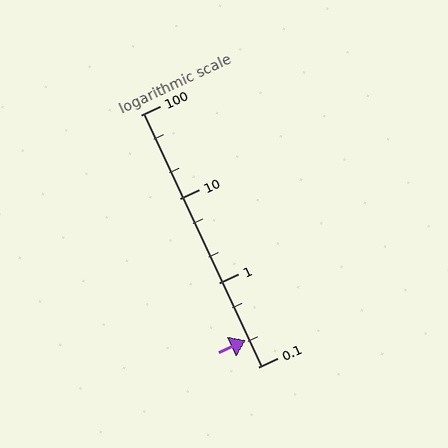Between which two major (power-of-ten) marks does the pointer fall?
The pointer is between 0.1 and 1.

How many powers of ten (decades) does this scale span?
The scale spans 3 decades, from 0.1 to 100.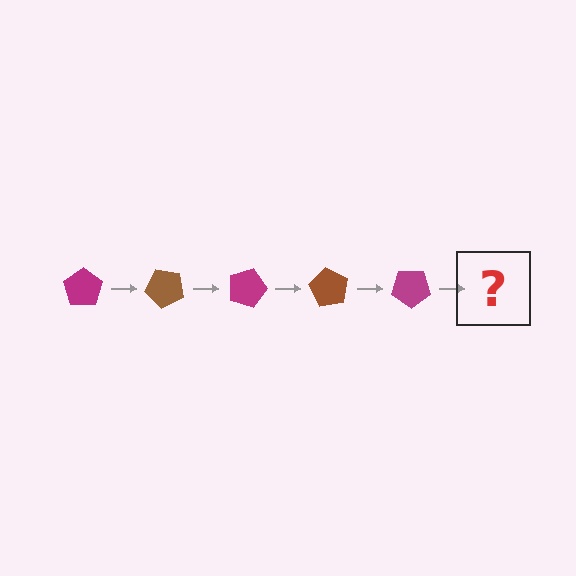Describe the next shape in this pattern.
It should be a brown pentagon, rotated 225 degrees from the start.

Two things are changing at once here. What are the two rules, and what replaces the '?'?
The two rules are that it rotates 45 degrees each step and the color cycles through magenta and brown. The '?' should be a brown pentagon, rotated 225 degrees from the start.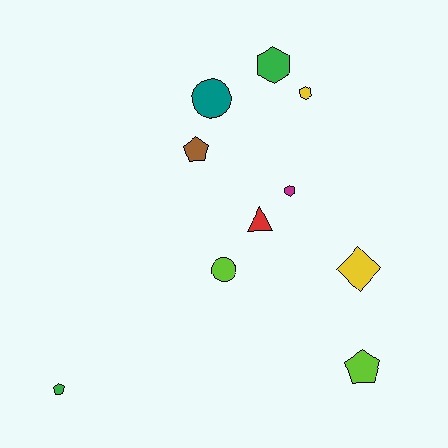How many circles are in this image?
There are 2 circles.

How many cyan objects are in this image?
There are no cyan objects.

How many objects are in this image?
There are 10 objects.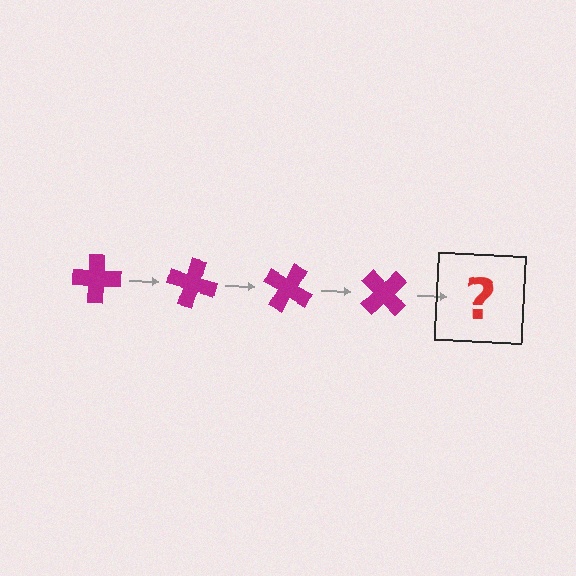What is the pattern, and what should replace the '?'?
The pattern is that the cross rotates 15 degrees each step. The '?' should be a magenta cross rotated 60 degrees.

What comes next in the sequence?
The next element should be a magenta cross rotated 60 degrees.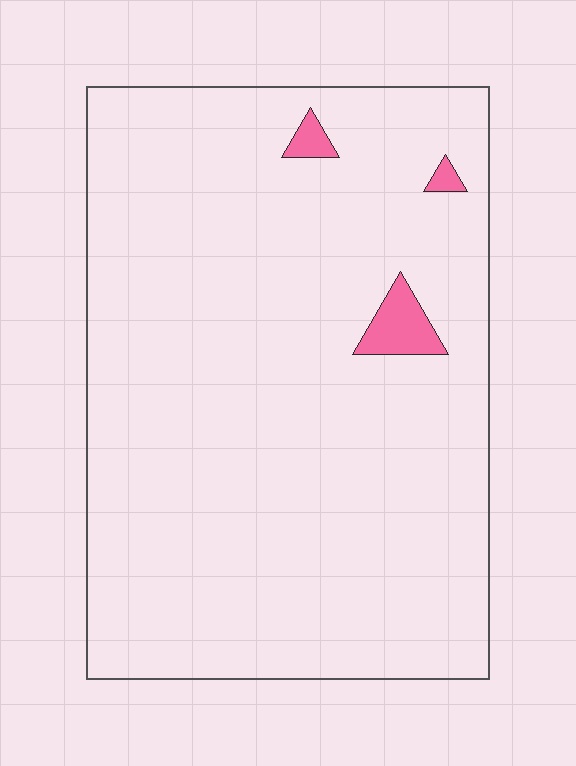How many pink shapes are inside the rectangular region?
3.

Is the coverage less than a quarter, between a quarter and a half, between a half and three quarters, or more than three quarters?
Less than a quarter.